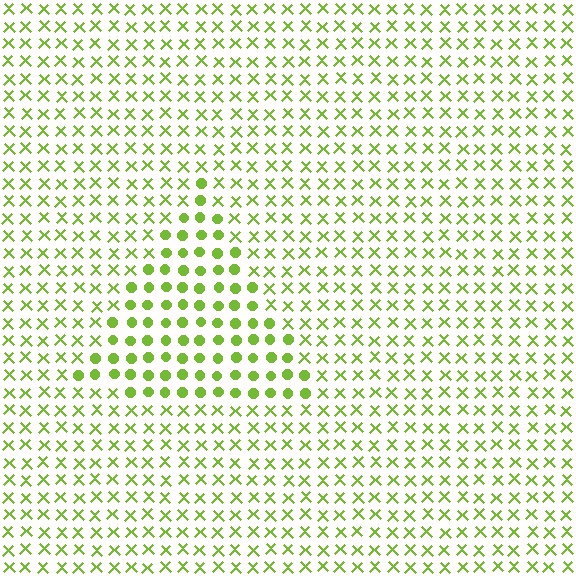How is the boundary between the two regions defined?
The boundary is defined by a change in element shape: circles inside vs. X marks outside. All elements share the same color and spacing.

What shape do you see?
I see a triangle.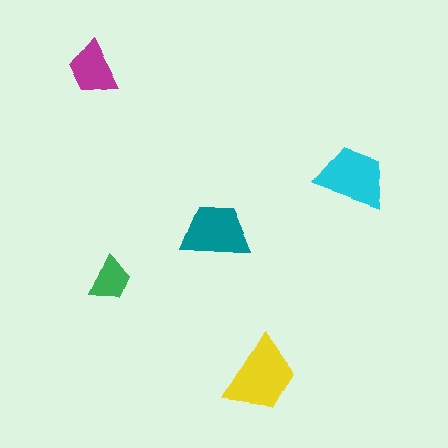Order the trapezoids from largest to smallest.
the yellow one, the cyan one, the teal one, the magenta one, the green one.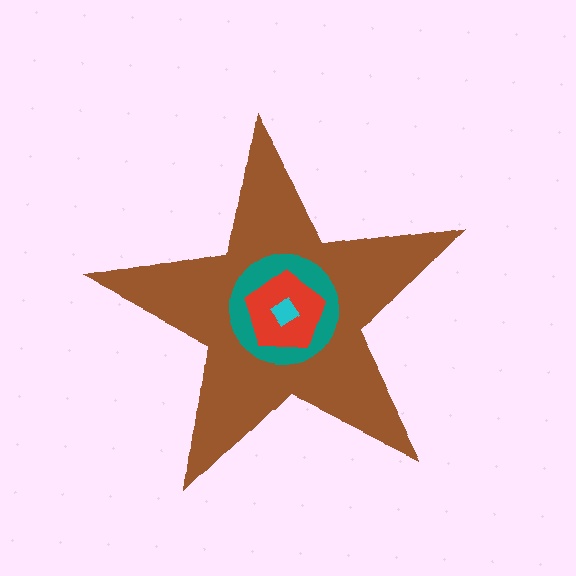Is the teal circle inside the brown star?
Yes.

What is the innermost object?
The cyan diamond.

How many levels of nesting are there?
4.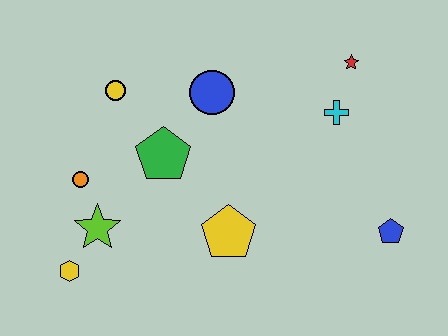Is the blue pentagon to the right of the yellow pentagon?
Yes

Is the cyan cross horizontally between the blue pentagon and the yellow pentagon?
Yes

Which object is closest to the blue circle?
The green pentagon is closest to the blue circle.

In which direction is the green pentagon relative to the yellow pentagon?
The green pentagon is above the yellow pentagon.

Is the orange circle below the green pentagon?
Yes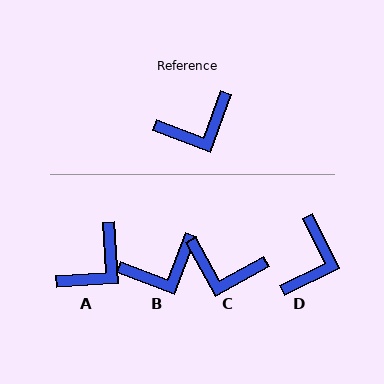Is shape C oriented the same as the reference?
No, it is off by about 41 degrees.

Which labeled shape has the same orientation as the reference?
B.